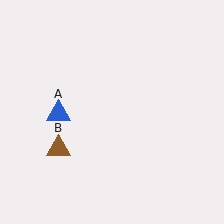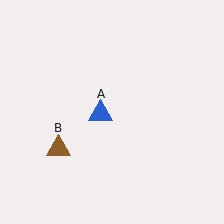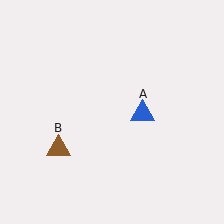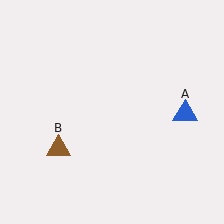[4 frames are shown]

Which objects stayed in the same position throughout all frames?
Brown triangle (object B) remained stationary.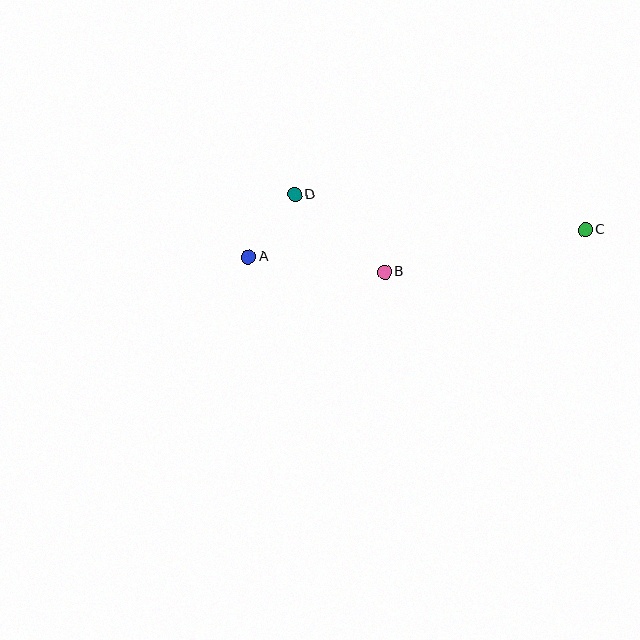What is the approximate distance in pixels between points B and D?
The distance between B and D is approximately 118 pixels.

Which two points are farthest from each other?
Points A and C are farthest from each other.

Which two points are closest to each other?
Points A and D are closest to each other.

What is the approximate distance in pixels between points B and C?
The distance between B and C is approximately 205 pixels.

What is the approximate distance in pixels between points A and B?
The distance between A and B is approximately 137 pixels.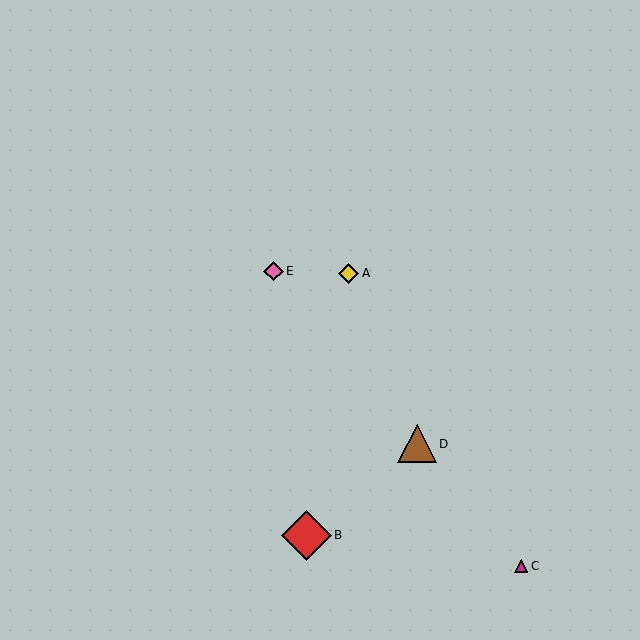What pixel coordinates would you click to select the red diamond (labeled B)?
Click at (306, 535) to select the red diamond B.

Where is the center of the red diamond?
The center of the red diamond is at (306, 535).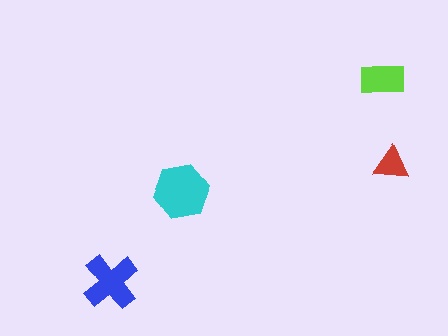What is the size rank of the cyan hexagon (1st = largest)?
1st.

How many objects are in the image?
There are 4 objects in the image.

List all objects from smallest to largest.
The red triangle, the lime rectangle, the blue cross, the cyan hexagon.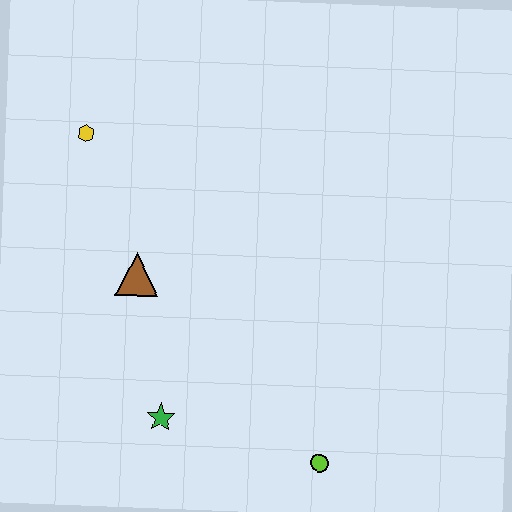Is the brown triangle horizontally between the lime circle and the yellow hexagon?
Yes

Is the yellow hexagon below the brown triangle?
No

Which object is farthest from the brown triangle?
The lime circle is farthest from the brown triangle.